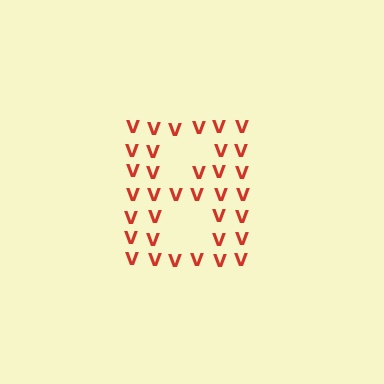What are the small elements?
The small elements are letter V's.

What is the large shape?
The large shape is the letter B.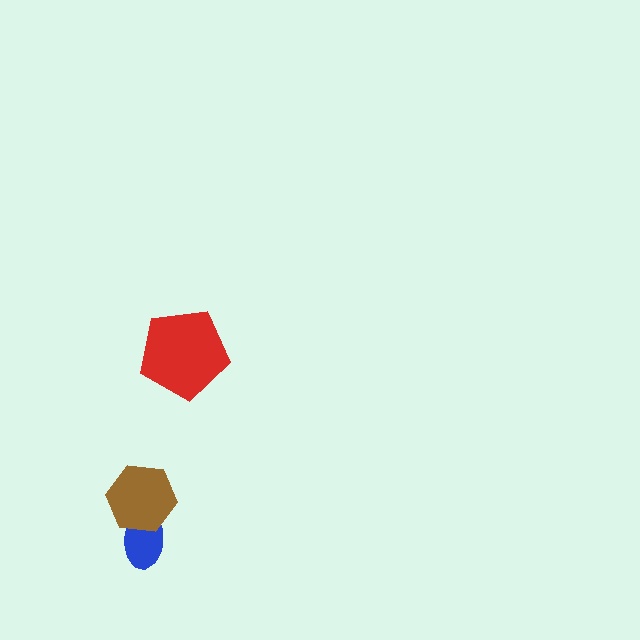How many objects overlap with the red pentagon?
0 objects overlap with the red pentagon.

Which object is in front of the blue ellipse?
The brown hexagon is in front of the blue ellipse.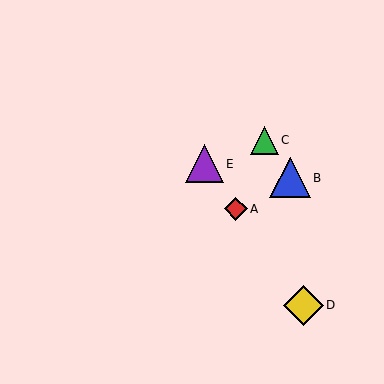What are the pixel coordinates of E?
Object E is at (204, 164).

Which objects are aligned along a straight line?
Objects A, D, E are aligned along a straight line.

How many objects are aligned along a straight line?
3 objects (A, D, E) are aligned along a straight line.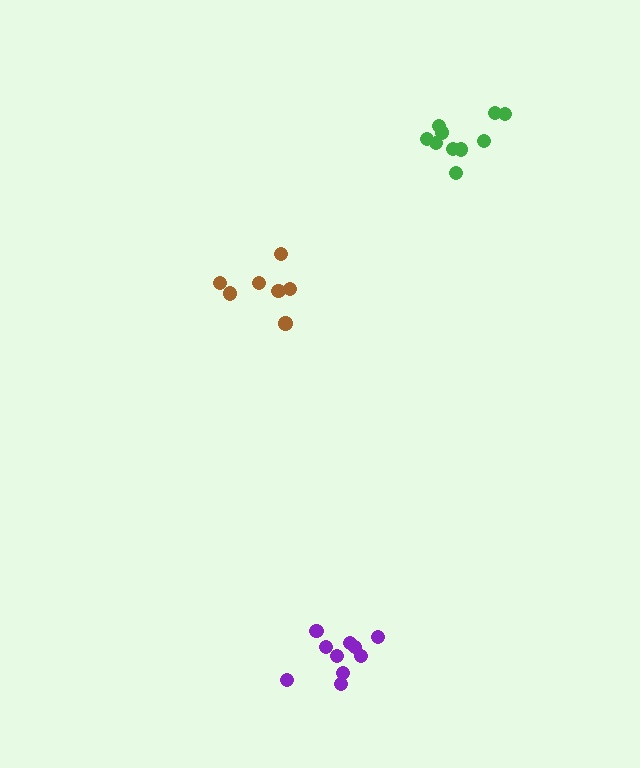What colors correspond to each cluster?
The clusters are colored: brown, purple, green.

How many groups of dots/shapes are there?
There are 3 groups.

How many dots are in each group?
Group 1: 7 dots, Group 2: 10 dots, Group 3: 10 dots (27 total).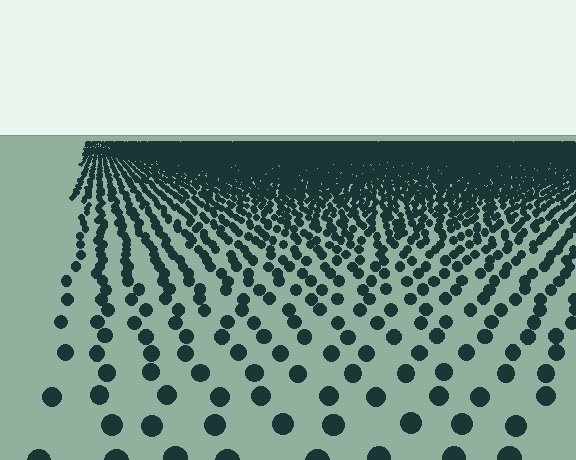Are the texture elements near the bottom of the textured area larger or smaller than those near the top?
Larger. Near the bottom, elements are closer to the viewer and appear at a bigger on-screen size.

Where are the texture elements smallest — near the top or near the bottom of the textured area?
Near the top.